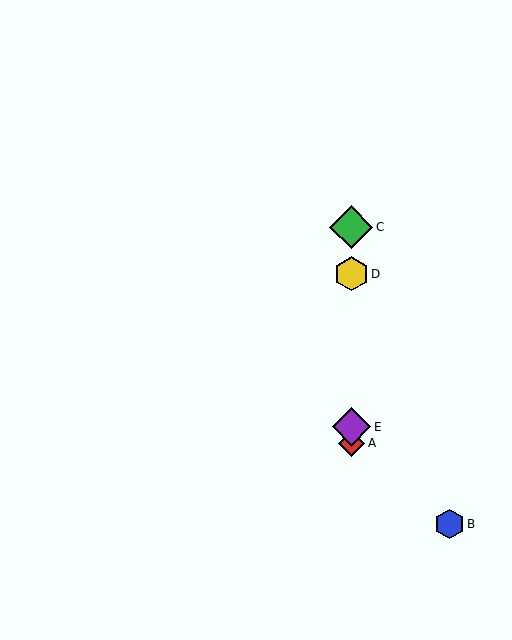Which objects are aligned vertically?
Objects A, C, D, E are aligned vertically.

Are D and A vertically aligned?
Yes, both are at x≈351.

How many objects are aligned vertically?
4 objects (A, C, D, E) are aligned vertically.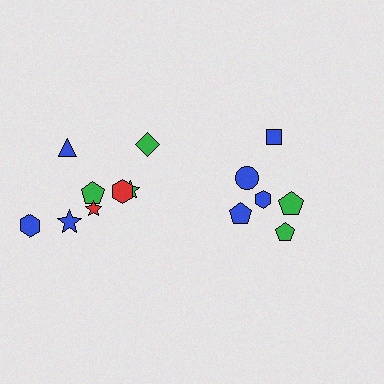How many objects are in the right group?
There are 6 objects.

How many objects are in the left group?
There are 8 objects.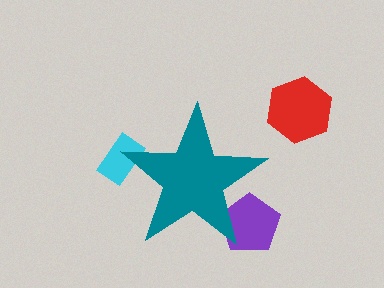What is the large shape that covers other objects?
A teal star.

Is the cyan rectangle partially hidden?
Yes, the cyan rectangle is partially hidden behind the teal star.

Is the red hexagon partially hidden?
No, the red hexagon is fully visible.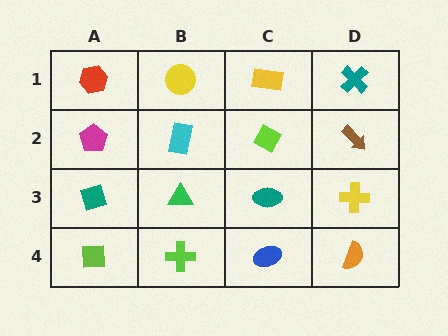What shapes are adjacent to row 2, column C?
A yellow rectangle (row 1, column C), a teal ellipse (row 3, column C), a cyan rectangle (row 2, column B), a brown arrow (row 2, column D).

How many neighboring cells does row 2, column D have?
3.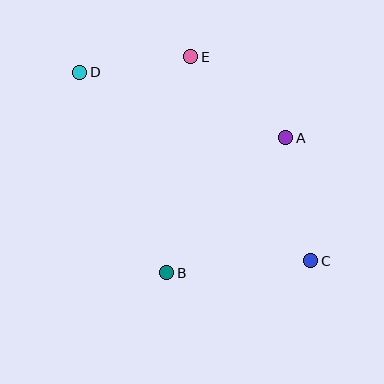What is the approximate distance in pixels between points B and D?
The distance between B and D is approximately 219 pixels.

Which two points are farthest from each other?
Points C and D are farthest from each other.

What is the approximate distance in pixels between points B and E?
The distance between B and E is approximately 217 pixels.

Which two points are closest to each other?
Points D and E are closest to each other.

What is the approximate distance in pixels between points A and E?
The distance between A and E is approximately 125 pixels.